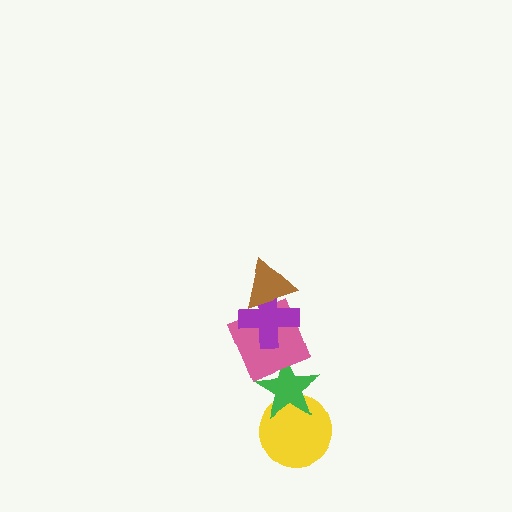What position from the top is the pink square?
The pink square is 3rd from the top.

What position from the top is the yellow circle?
The yellow circle is 5th from the top.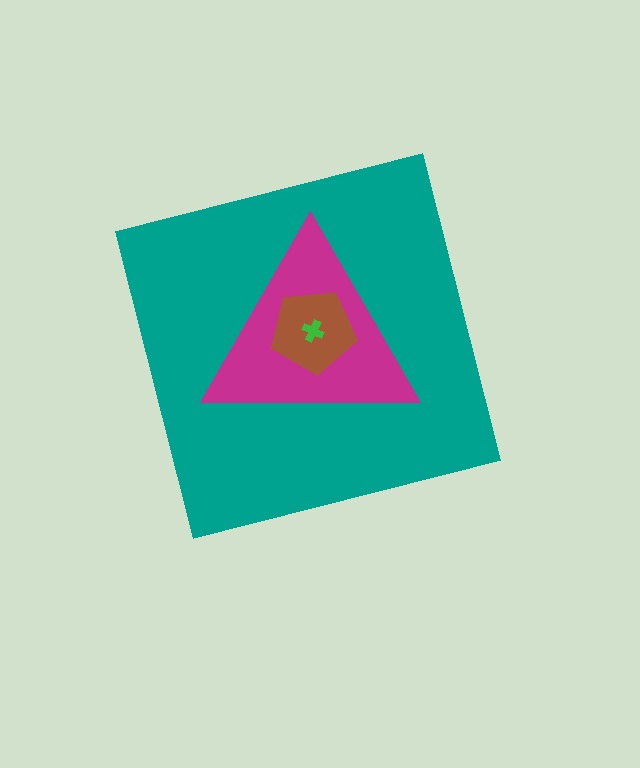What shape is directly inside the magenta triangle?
The brown pentagon.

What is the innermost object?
The green cross.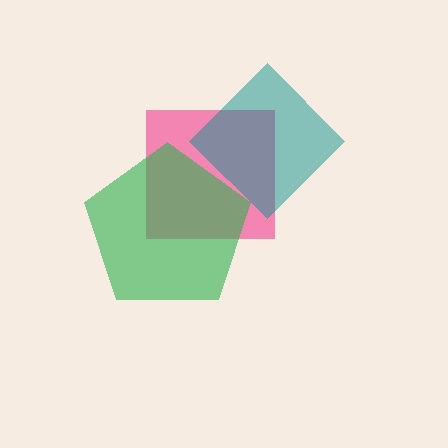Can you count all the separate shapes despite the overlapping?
Yes, there are 3 separate shapes.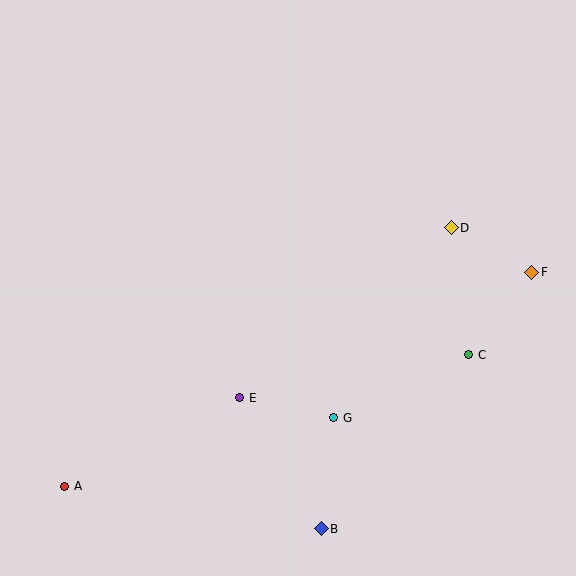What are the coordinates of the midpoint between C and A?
The midpoint between C and A is at (267, 420).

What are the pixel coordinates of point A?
Point A is at (65, 486).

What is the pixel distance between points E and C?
The distance between E and C is 233 pixels.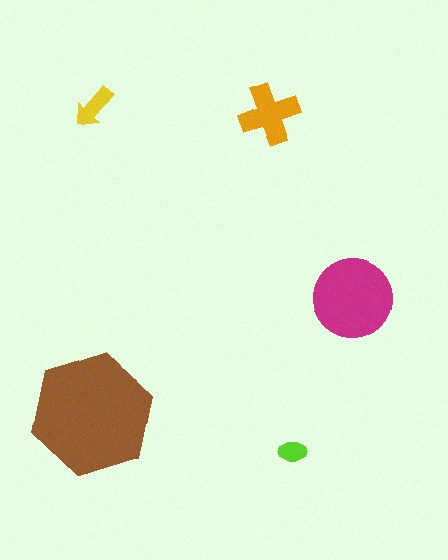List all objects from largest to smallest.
The brown hexagon, the magenta circle, the orange cross, the yellow arrow, the lime ellipse.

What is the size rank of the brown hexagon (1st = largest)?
1st.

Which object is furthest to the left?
The yellow arrow is leftmost.